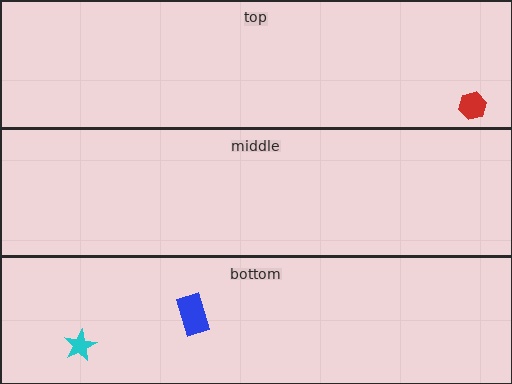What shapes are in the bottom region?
The blue rectangle, the cyan star.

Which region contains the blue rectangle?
The bottom region.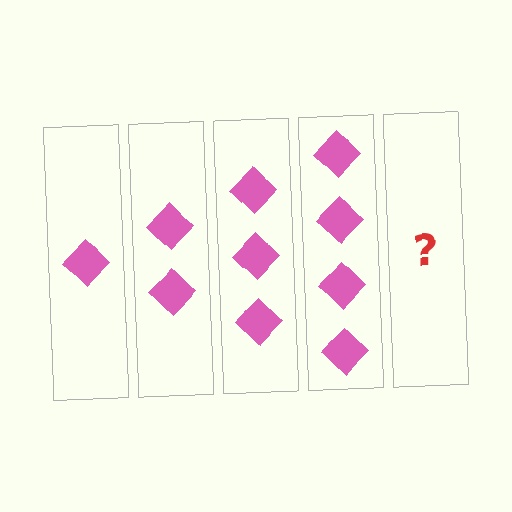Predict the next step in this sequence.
The next step is 5 diamonds.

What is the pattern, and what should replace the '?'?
The pattern is that each step adds one more diamond. The '?' should be 5 diamonds.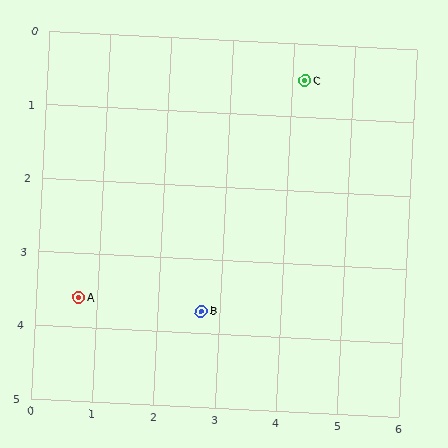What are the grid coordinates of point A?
Point A is at approximately (0.7, 3.6).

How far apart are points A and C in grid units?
Points A and C are about 4.7 grid units apart.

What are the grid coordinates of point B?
Point B is at approximately (2.7, 3.7).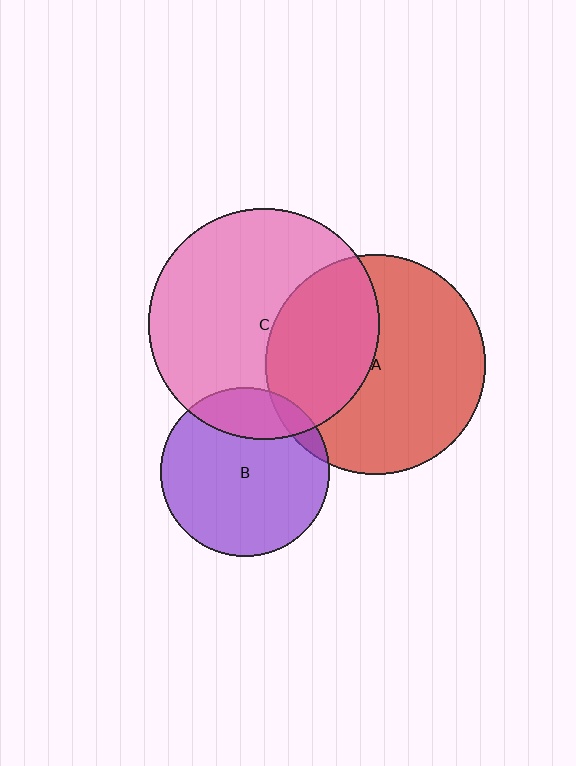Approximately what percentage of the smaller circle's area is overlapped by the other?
Approximately 40%.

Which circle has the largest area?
Circle C (pink).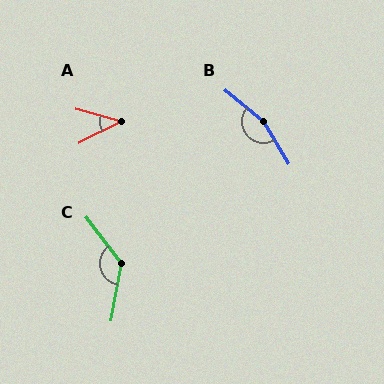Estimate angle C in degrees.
Approximately 132 degrees.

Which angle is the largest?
B, at approximately 160 degrees.